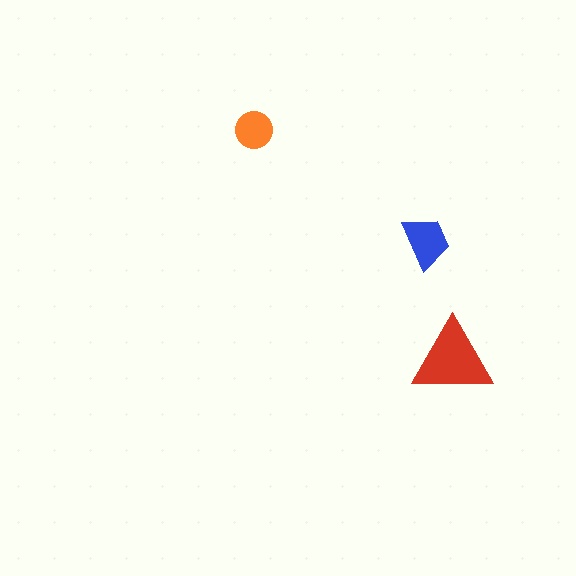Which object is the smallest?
The orange circle.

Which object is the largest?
The red triangle.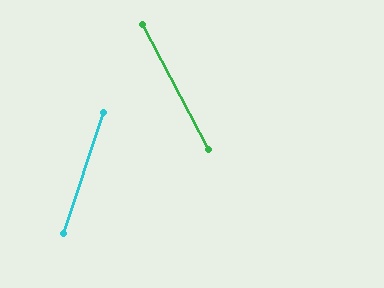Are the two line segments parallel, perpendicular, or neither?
Neither parallel nor perpendicular — they differ by about 46°.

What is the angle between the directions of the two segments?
Approximately 46 degrees.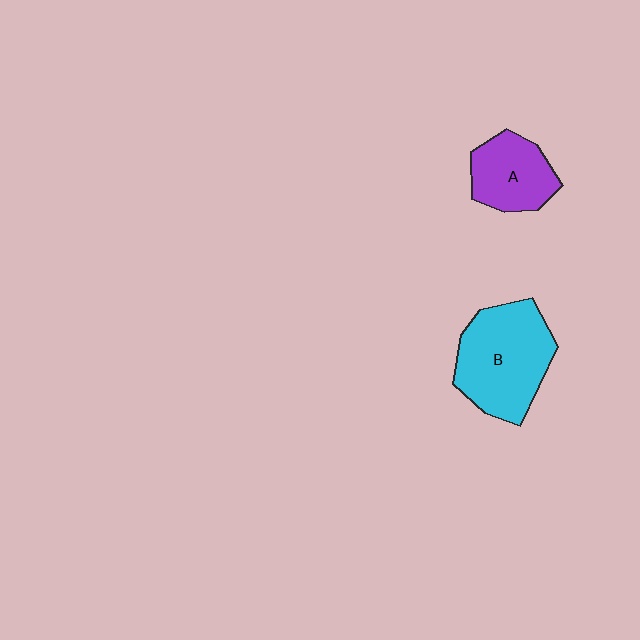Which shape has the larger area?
Shape B (cyan).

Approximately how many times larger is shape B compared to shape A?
Approximately 1.6 times.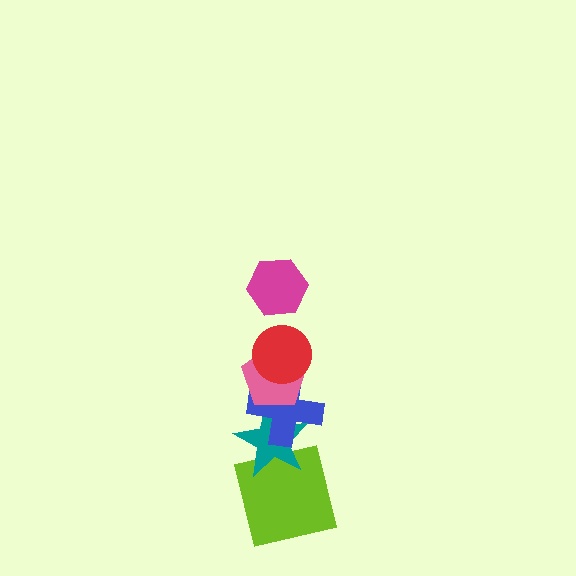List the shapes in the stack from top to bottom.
From top to bottom: the magenta hexagon, the red circle, the pink pentagon, the blue cross, the teal star, the lime square.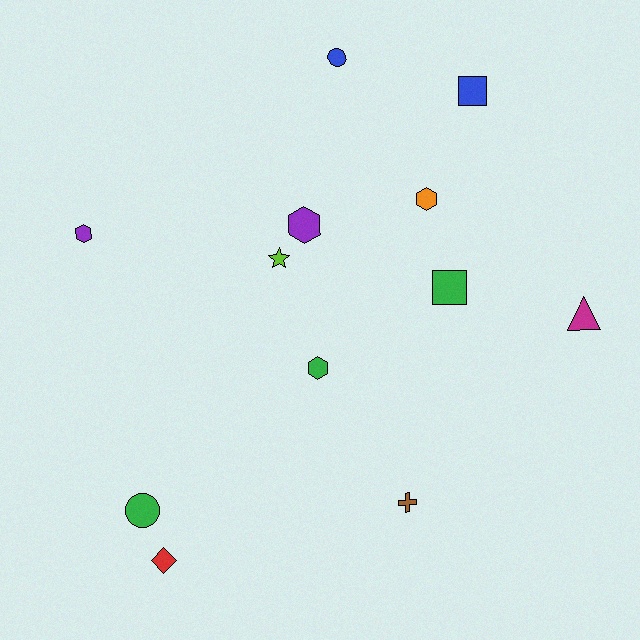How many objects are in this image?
There are 12 objects.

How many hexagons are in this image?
There are 4 hexagons.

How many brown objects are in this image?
There is 1 brown object.